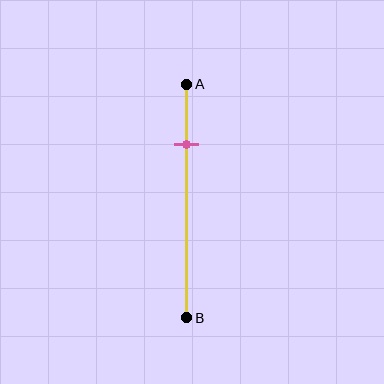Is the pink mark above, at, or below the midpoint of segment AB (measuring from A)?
The pink mark is above the midpoint of segment AB.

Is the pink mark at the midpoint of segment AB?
No, the mark is at about 25% from A, not at the 50% midpoint.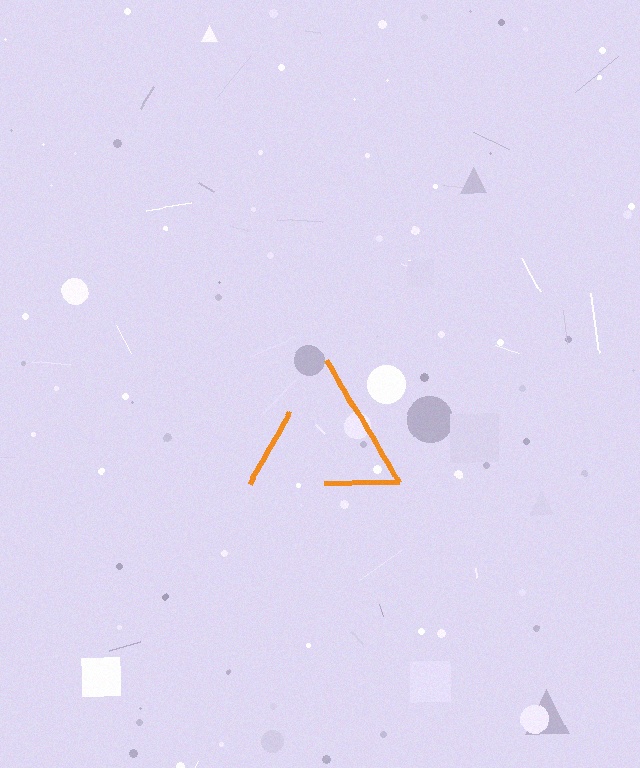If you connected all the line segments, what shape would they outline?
They would outline a triangle.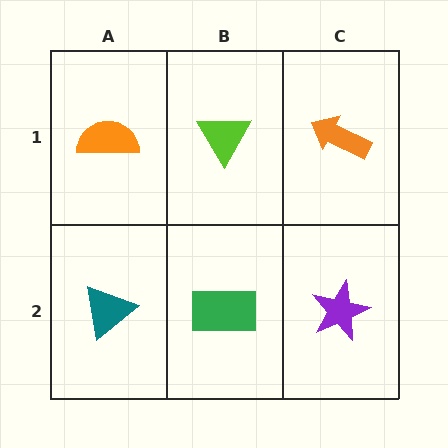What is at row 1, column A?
An orange semicircle.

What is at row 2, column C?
A purple star.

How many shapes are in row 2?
3 shapes.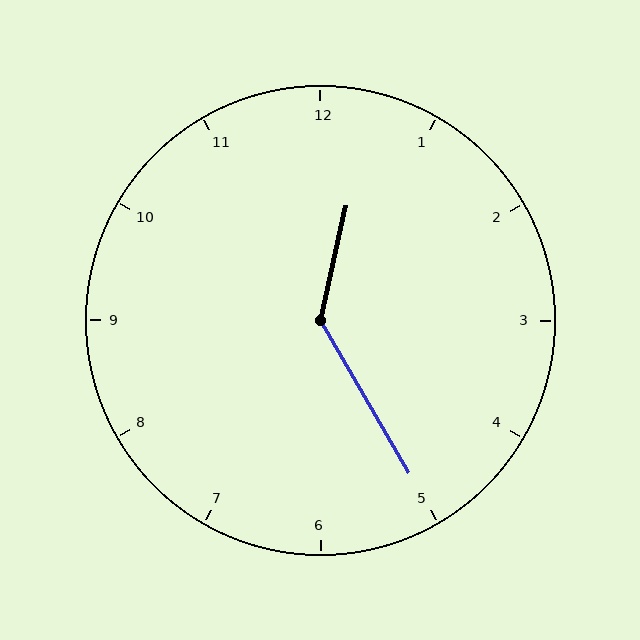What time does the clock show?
12:25.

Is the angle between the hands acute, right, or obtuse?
It is obtuse.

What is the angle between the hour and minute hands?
Approximately 138 degrees.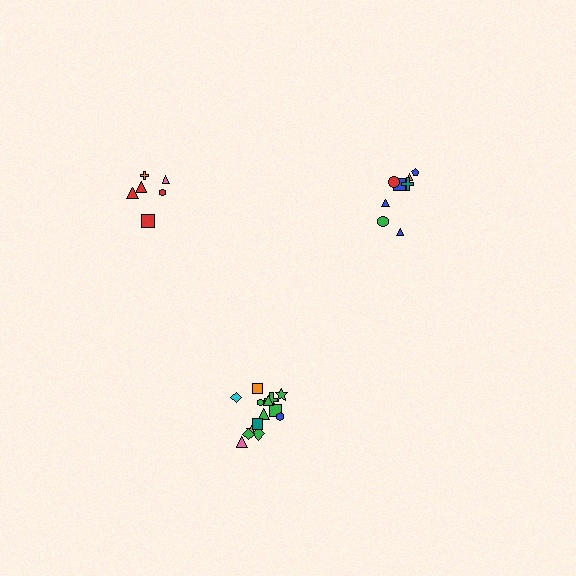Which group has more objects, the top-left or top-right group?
The top-right group.